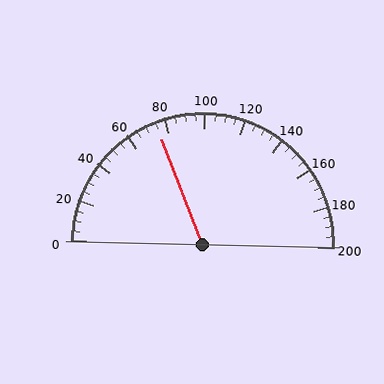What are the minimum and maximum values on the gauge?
The gauge ranges from 0 to 200.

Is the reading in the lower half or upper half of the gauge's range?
The reading is in the lower half of the range (0 to 200).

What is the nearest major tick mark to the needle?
The nearest major tick mark is 80.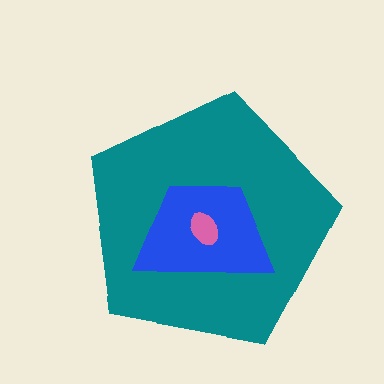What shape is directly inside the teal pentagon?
The blue trapezoid.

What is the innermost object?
The pink ellipse.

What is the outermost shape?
The teal pentagon.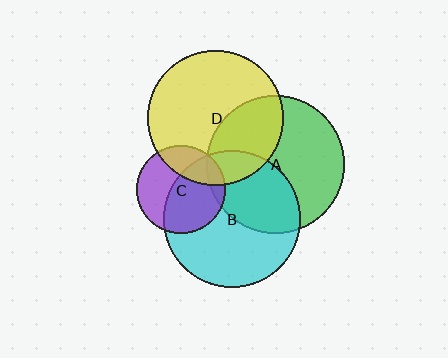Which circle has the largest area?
Circle A (green).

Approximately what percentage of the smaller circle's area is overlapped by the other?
Approximately 15%.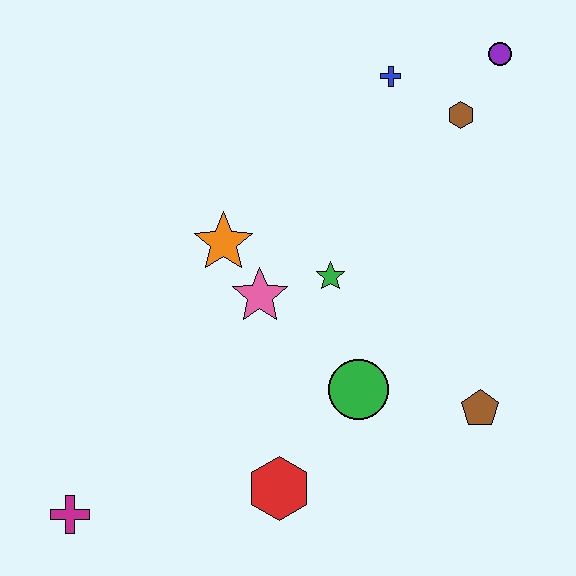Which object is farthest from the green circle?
The purple circle is farthest from the green circle.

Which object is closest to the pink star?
The orange star is closest to the pink star.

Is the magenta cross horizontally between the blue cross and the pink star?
No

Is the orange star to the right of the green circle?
No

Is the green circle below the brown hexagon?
Yes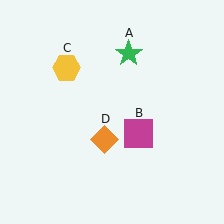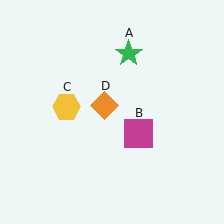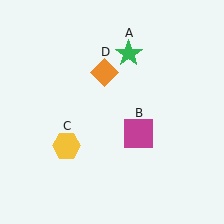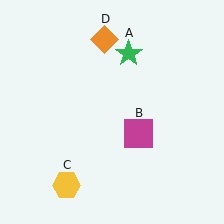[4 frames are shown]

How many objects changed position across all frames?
2 objects changed position: yellow hexagon (object C), orange diamond (object D).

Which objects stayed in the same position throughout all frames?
Green star (object A) and magenta square (object B) remained stationary.